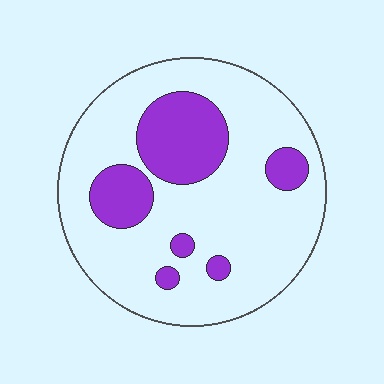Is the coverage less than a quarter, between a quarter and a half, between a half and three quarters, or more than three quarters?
Less than a quarter.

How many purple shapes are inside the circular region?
6.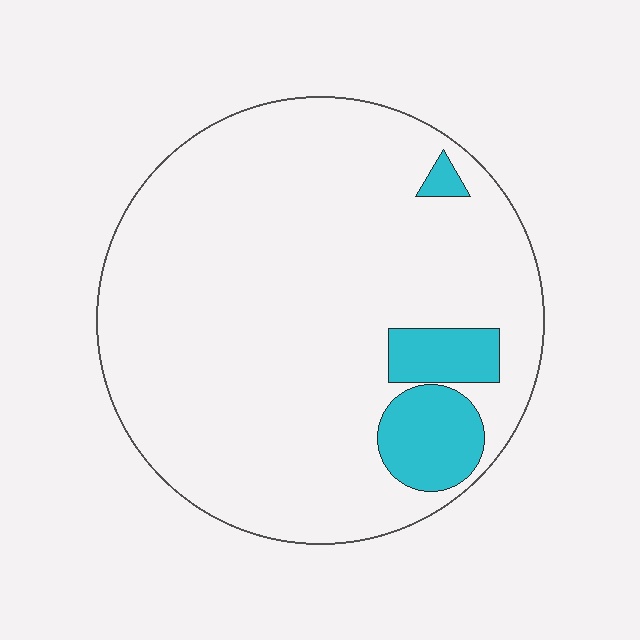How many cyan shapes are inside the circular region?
3.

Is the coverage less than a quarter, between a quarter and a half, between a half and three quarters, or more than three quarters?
Less than a quarter.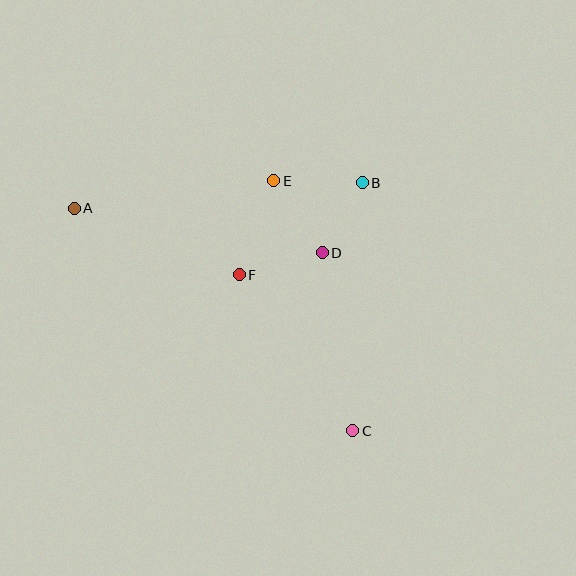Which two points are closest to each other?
Points B and D are closest to each other.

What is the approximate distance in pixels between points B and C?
The distance between B and C is approximately 248 pixels.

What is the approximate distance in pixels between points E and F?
The distance between E and F is approximately 100 pixels.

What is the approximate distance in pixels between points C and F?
The distance between C and F is approximately 193 pixels.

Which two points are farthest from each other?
Points A and C are farthest from each other.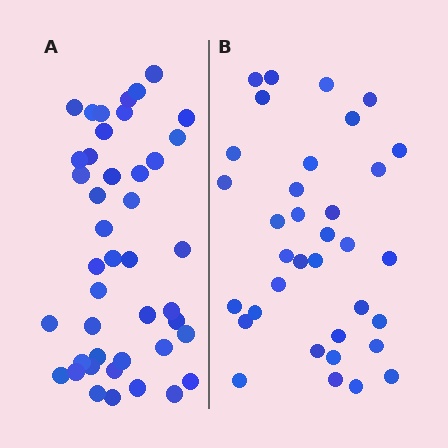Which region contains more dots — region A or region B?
Region A (the left region) has more dots.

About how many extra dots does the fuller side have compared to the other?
Region A has roughly 8 or so more dots than region B.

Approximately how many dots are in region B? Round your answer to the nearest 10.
About 40 dots. (The exact count is 35, which rounds to 40.)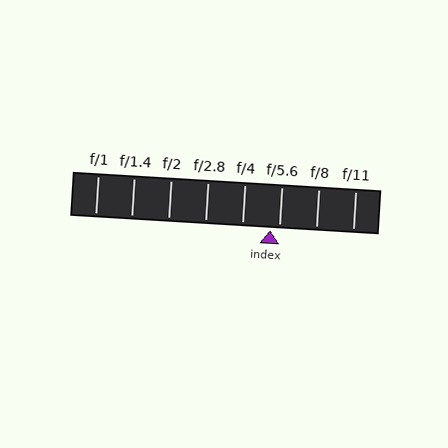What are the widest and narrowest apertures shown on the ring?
The widest aperture shown is f/1 and the narrowest is f/11.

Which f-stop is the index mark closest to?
The index mark is closest to f/5.6.